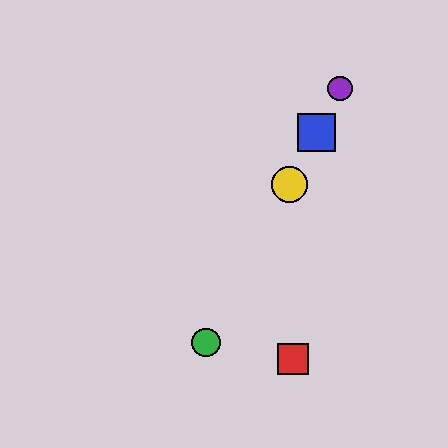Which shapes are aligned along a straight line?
The blue square, the green circle, the yellow circle, the purple circle are aligned along a straight line.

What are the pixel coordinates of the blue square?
The blue square is at (317, 133).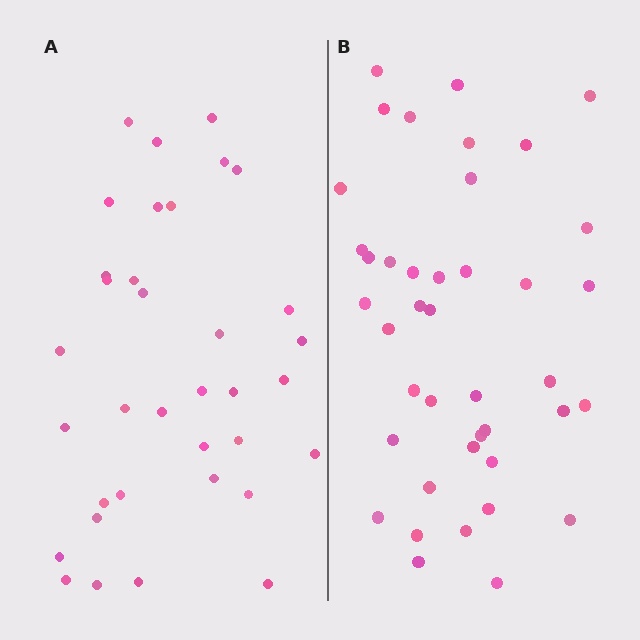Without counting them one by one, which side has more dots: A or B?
Region B (the right region) has more dots.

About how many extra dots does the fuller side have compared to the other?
Region B has about 6 more dots than region A.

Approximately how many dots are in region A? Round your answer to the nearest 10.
About 40 dots. (The exact count is 35, which rounds to 40.)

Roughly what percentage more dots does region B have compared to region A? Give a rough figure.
About 15% more.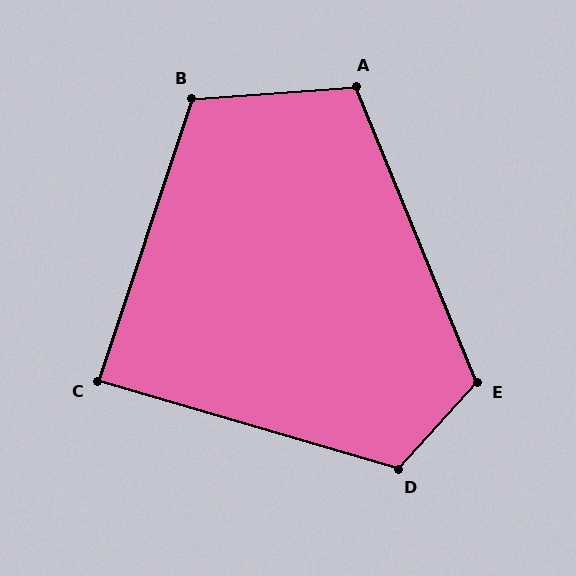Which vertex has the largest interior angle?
D, at approximately 116 degrees.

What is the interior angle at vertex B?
Approximately 112 degrees (obtuse).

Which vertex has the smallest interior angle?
C, at approximately 88 degrees.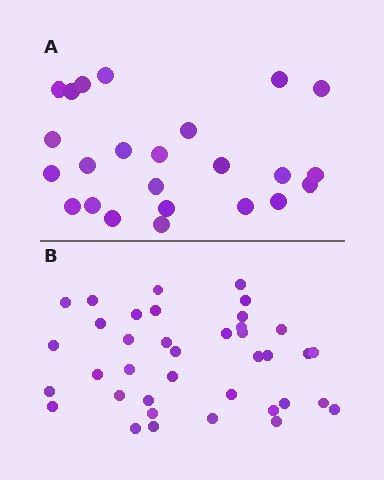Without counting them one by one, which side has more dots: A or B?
Region B (the bottom region) has more dots.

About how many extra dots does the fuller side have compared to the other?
Region B has approximately 15 more dots than region A.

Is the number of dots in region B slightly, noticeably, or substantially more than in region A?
Region B has substantially more. The ratio is roughly 1.6 to 1.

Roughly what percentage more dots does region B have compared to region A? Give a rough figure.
About 60% more.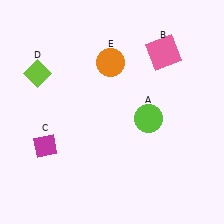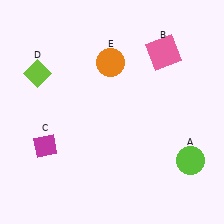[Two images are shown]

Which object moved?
The lime circle (A) moved down.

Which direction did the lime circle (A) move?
The lime circle (A) moved down.